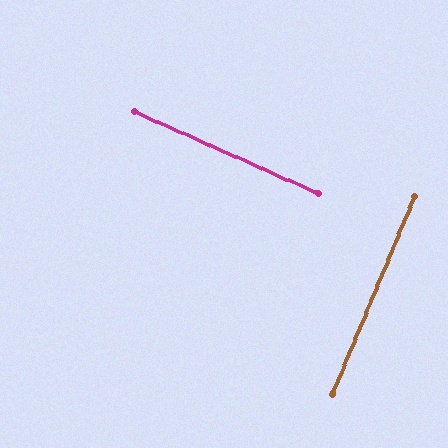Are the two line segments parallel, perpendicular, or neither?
Perpendicular — they meet at approximately 89°.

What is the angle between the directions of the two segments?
Approximately 89 degrees.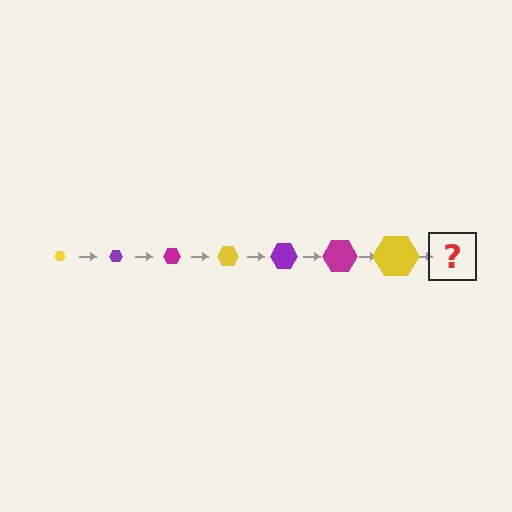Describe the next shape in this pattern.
It should be a purple hexagon, larger than the previous one.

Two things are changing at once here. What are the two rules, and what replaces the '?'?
The two rules are that the hexagon grows larger each step and the color cycles through yellow, purple, and magenta. The '?' should be a purple hexagon, larger than the previous one.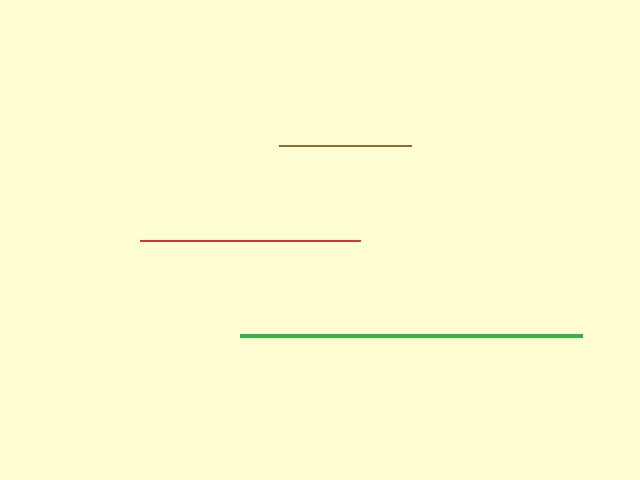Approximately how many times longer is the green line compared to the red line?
The green line is approximately 1.5 times the length of the red line.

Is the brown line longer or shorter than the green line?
The green line is longer than the brown line.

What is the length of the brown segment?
The brown segment is approximately 131 pixels long.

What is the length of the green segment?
The green segment is approximately 341 pixels long.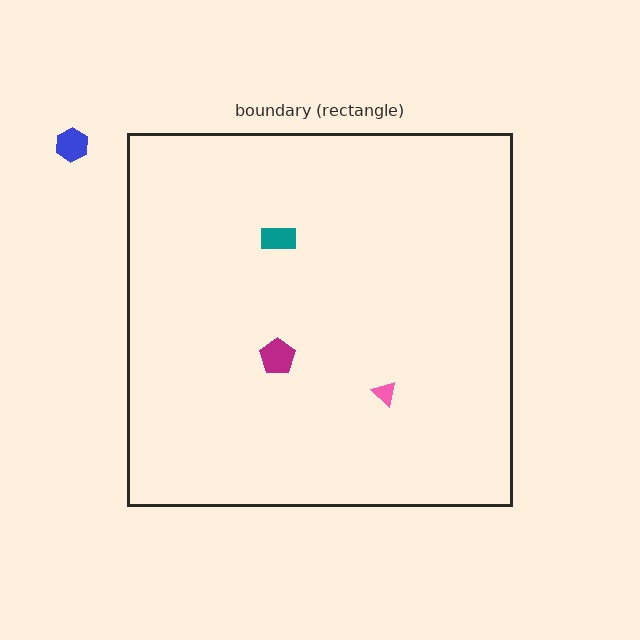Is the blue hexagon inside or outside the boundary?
Outside.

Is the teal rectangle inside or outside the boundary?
Inside.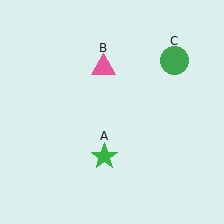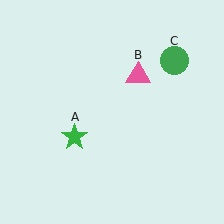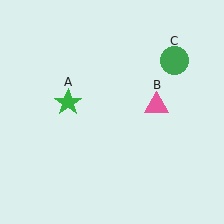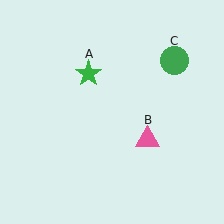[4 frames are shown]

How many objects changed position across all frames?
2 objects changed position: green star (object A), pink triangle (object B).